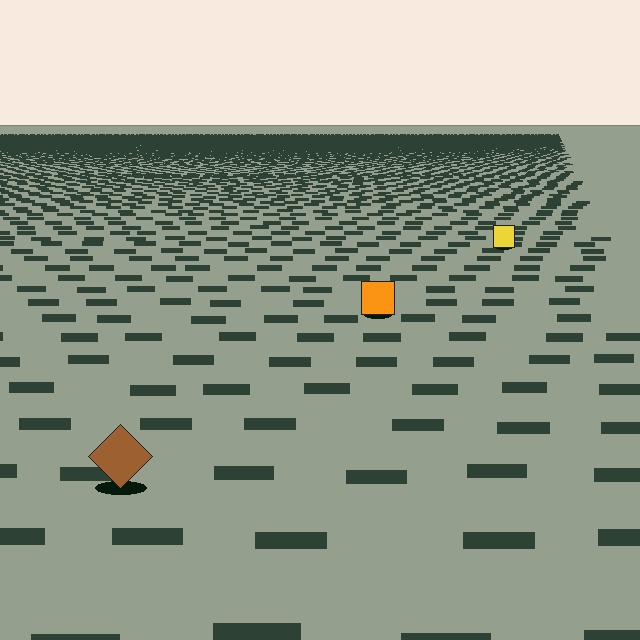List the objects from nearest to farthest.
From nearest to farthest: the brown diamond, the orange square, the yellow square.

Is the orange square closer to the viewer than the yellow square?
Yes. The orange square is closer — you can tell from the texture gradient: the ground texture is coarser near it.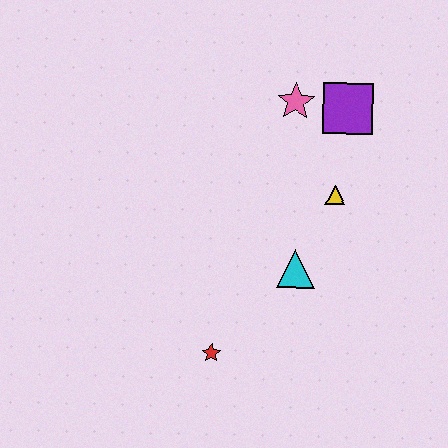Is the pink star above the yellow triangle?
Yes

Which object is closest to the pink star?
The purple square is closest to the pink star.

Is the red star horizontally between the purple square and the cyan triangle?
No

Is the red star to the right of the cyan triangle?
No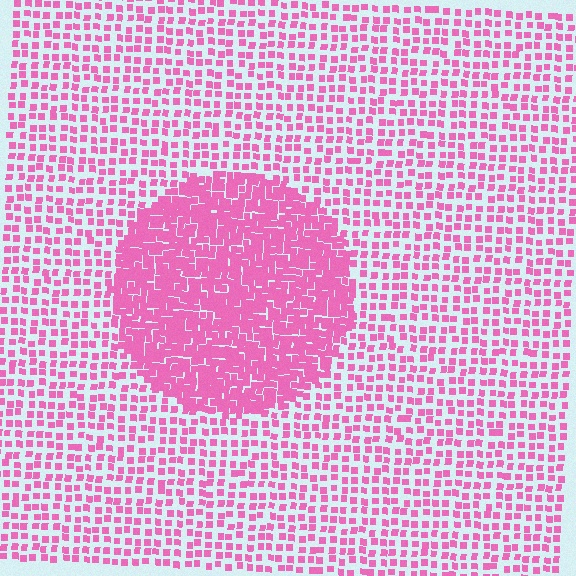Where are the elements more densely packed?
The elements are more densely packed inside the circle boundary.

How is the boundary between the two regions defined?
The boundary is defined by a change in element density (approximately 2.3x ratio). All elements are the same color, size, and shape.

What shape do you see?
I see a circle.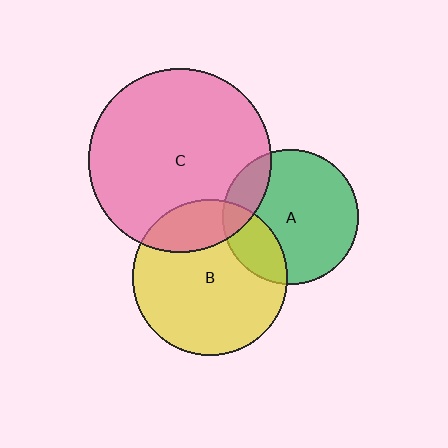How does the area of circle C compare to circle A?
Approximately 1.8 times.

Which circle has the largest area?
Circle C (pink).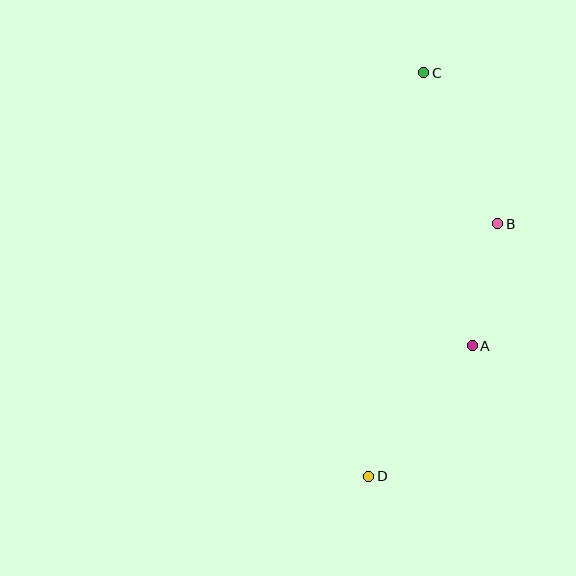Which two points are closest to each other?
Points A and B are closest to each other.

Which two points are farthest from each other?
Points C and D are farthest from each other.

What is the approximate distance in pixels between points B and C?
The distance between B and C is approximately 168 pixels.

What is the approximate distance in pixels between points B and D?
The distance between B and D is approximately 283 pixels.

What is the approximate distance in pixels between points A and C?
The distance between A and C is approximately 277 pixels.